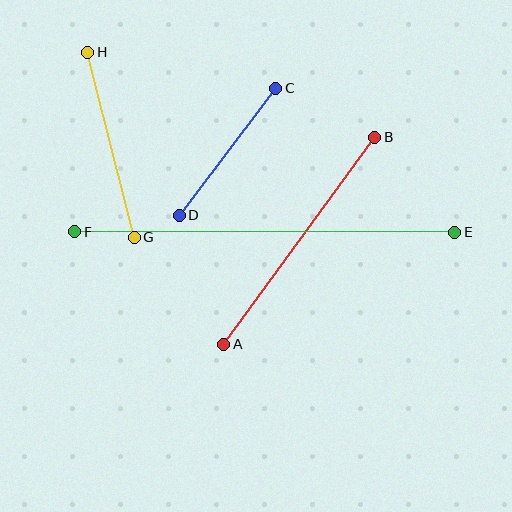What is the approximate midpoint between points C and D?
The midpoint is at approximately (227, 152) pixels.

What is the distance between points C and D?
The distance is approximately 159 pixels.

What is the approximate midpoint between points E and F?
The midpoint is at approximately (265, 232) pixels.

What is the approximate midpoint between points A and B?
The midpoint is at approximately (299, 241) pixels.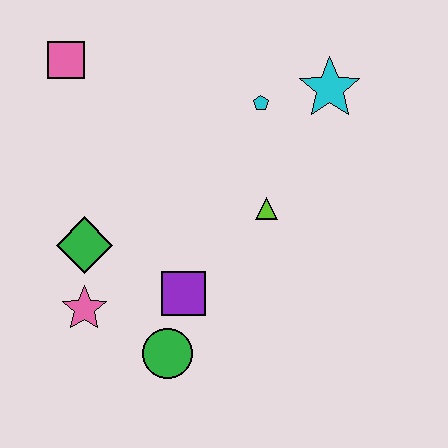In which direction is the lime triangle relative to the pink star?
The lime triangle is to the right of the pink star.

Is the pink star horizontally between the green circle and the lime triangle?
No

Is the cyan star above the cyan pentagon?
Yes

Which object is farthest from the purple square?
The pink square is farthest from the purple square.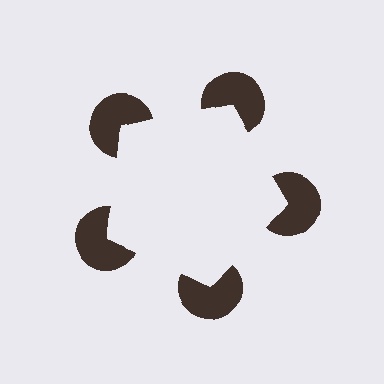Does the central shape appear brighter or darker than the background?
It typically appears slightly brighter than the background, even though no actual brightness change is drawn.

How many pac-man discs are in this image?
There are 5 — one at each vertex of the illusory pentagon.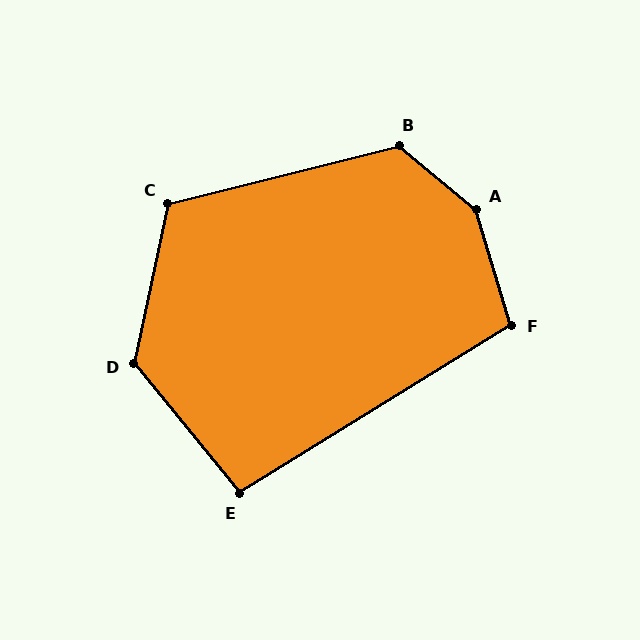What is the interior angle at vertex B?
Approximately 126 degrees (obtuse).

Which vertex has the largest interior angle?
A, at approximately 146 degrees.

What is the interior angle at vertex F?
Approximately 105 degrees (obtuse).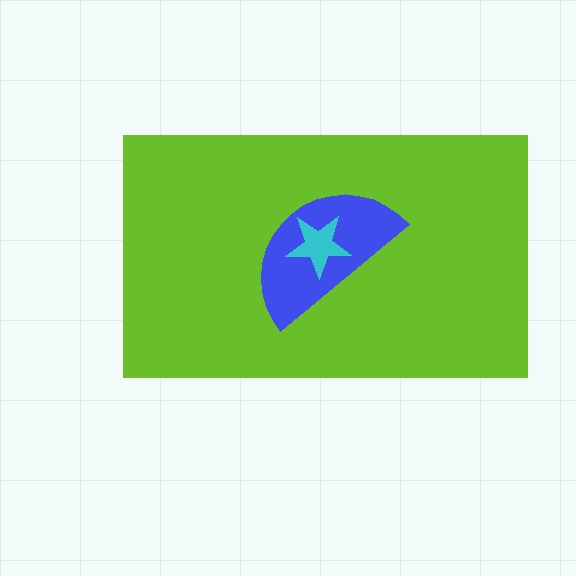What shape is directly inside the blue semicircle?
The cyan star.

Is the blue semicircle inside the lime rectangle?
Yes.